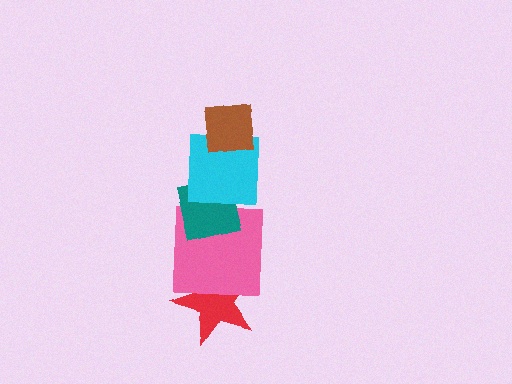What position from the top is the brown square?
The brown square is 1st from the top.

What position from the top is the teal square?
The teal square is 3rd from the top.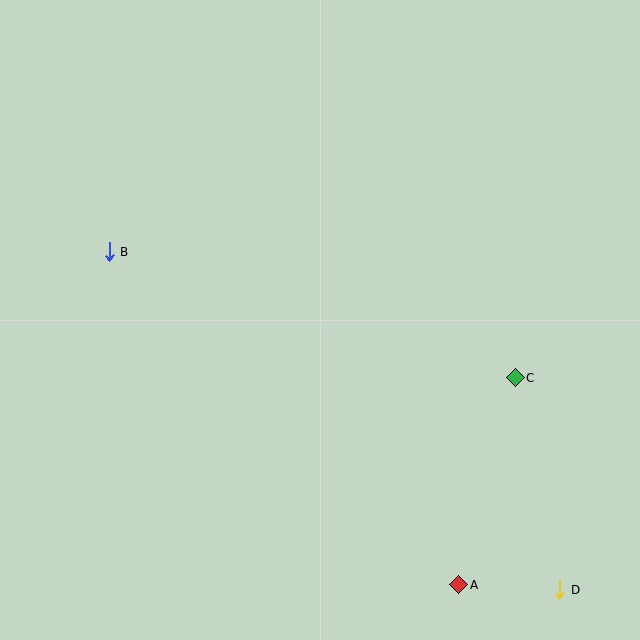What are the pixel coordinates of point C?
Point C is at (515, 378).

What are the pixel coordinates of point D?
Point D is at (560, 590).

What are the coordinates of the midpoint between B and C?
The midpoint between B and C is at (312, 315).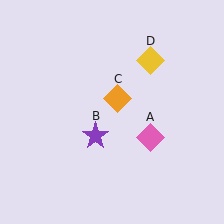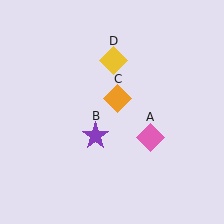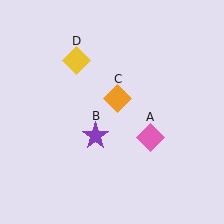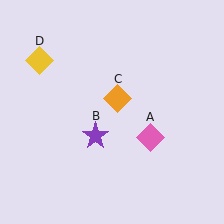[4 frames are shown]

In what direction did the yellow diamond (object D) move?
The yellow diamond (object D) moved left.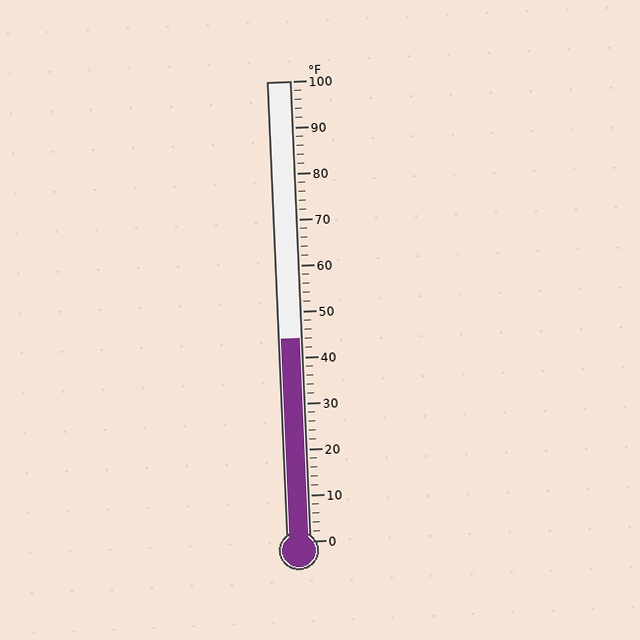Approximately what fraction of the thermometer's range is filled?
The thermometer is filled to approximately 45% of its range.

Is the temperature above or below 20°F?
The temperature is above 20°F.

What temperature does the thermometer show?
The thermometer shows approximately 44°F.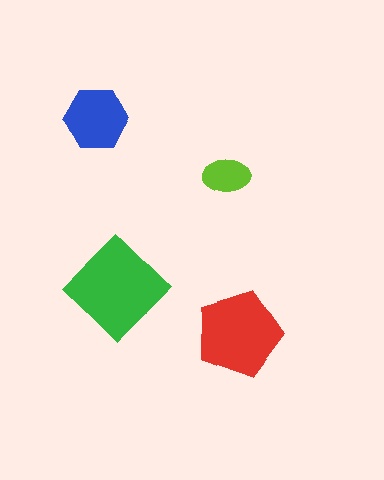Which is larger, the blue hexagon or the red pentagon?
The red pentagon.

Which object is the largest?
The green diamond.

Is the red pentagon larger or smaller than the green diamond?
Smaller.